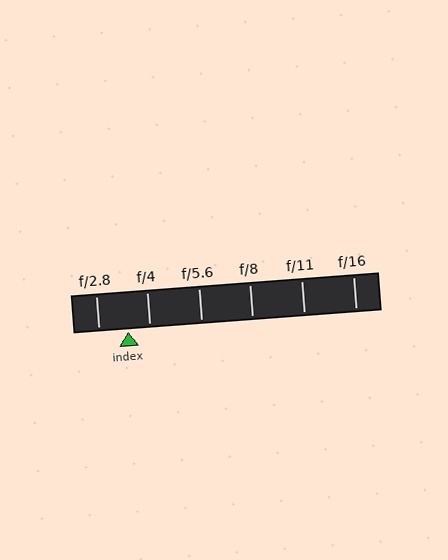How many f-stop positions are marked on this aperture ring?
There are 6 f-stop positions marked.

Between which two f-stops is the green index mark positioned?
The index mark is between f/2.8 and f/4.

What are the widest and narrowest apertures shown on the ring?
The widest aperture shown is f/2.8 and the narrowest is f/16.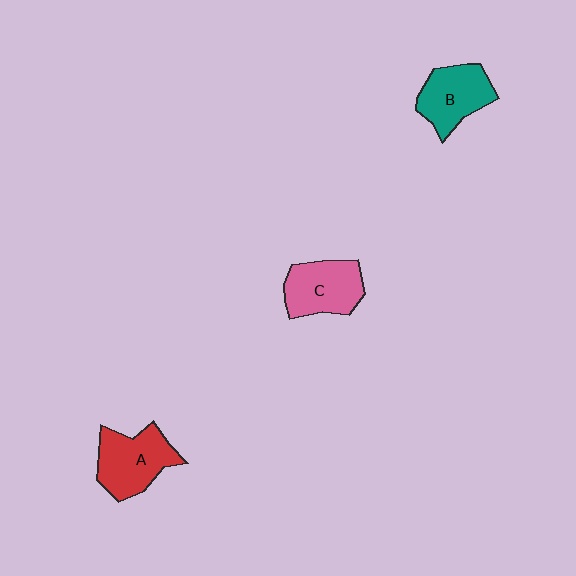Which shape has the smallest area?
Shape B (teal).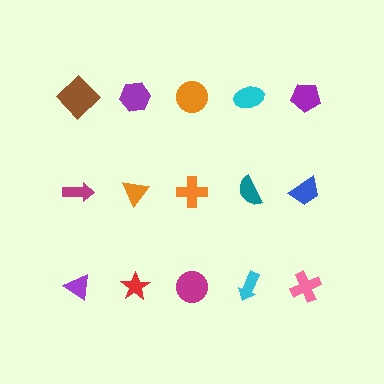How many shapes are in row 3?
5 shapes.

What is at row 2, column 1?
A magenta arrow.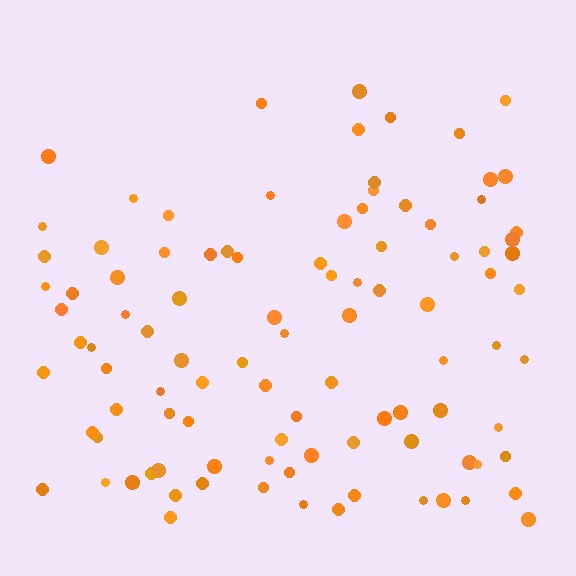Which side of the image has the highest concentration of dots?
The bottom.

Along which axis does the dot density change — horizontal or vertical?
Vertical.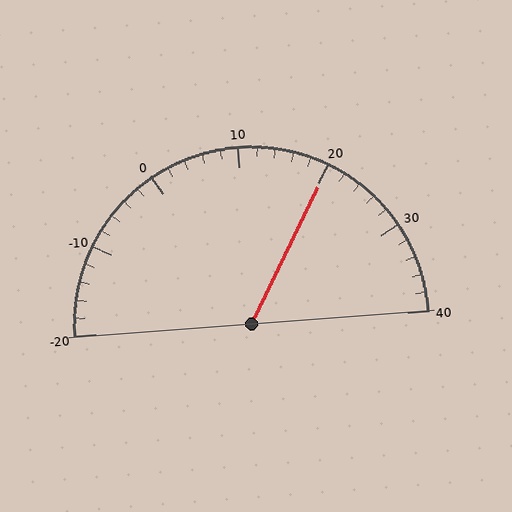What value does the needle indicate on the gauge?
The needle indicates approximately 20.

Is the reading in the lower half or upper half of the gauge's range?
The reading is in the upper half of the range (-20 to 40).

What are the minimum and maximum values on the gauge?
The gauge ranges from -20 to 40.